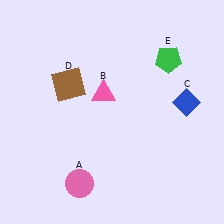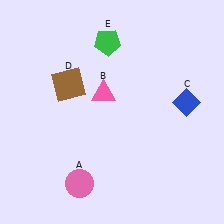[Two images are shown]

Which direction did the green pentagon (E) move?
The green pentagon (E) moved left.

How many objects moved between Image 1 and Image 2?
1 object moved between the two images.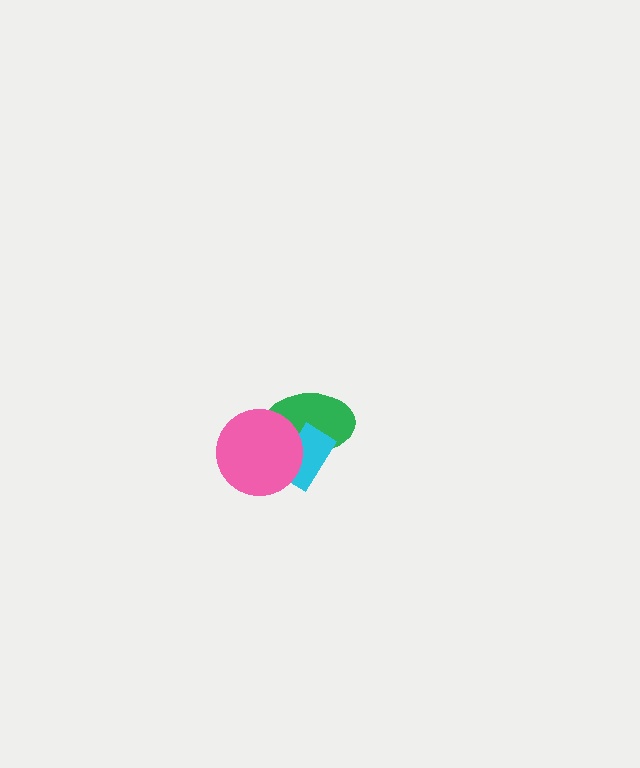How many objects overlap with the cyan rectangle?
2 objects overlap with the cyan rectangle.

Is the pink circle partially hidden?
No, no other shape covers it.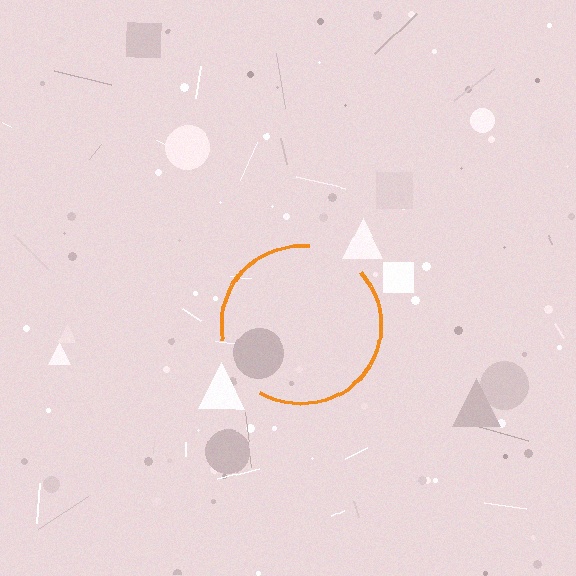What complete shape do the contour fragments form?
The contour fragments form a circle.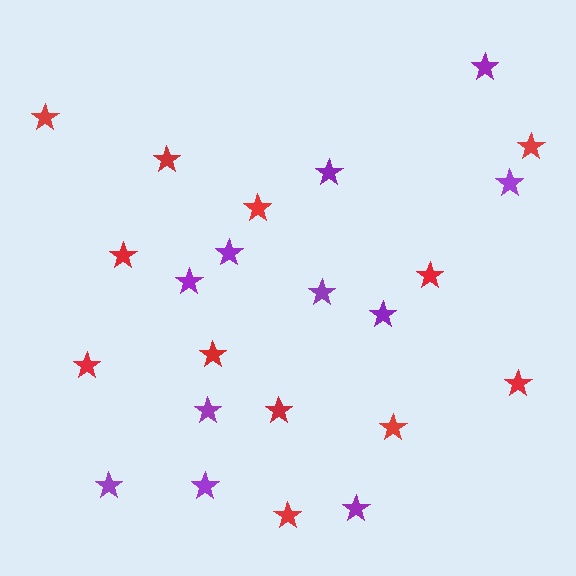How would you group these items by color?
There are 2 groups: one group of purple stars (11) and one group of red stars (12).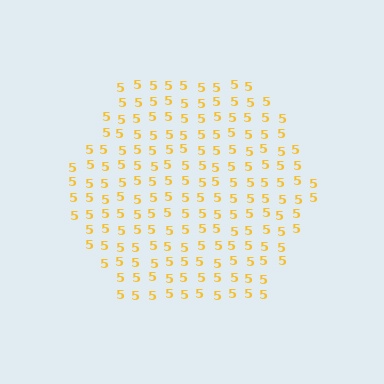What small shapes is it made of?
It is made of small digit 5's.